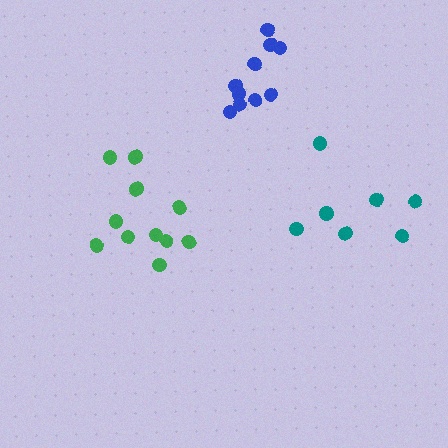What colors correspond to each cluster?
The clusters are colored: teal, blue, green.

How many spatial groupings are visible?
There are 3 spatial groupings.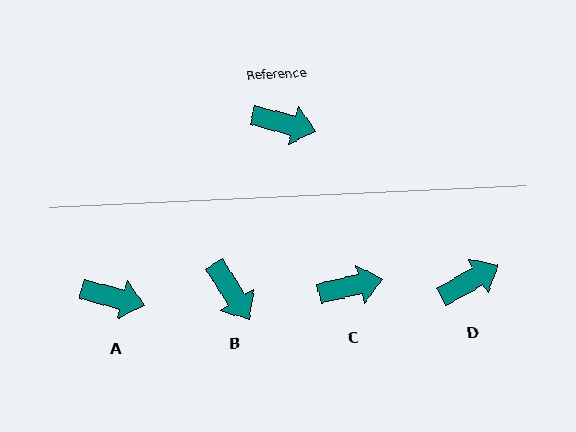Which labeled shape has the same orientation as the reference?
A.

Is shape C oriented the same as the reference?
No, it is off by about 28 degrees.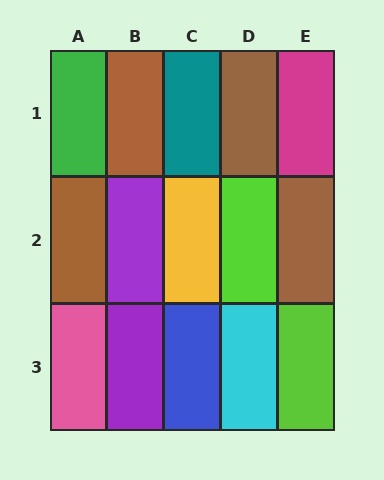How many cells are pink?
1 cell is pink.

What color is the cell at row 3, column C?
Blue.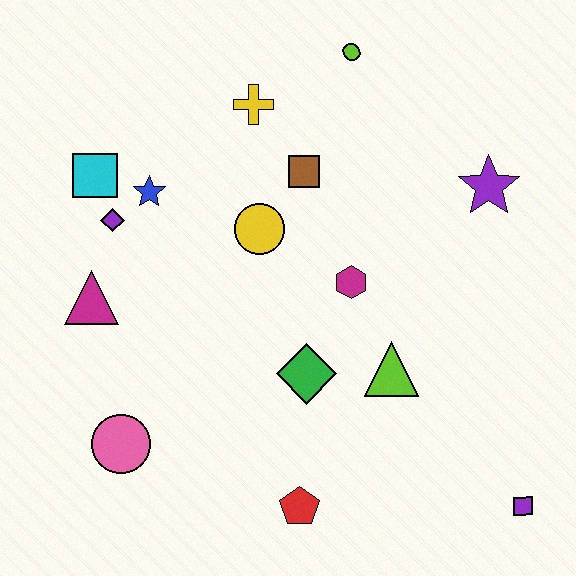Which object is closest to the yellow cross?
The brown square is closest to the yellow cross.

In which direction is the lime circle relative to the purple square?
The lime circle is above the purple square.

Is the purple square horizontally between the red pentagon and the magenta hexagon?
No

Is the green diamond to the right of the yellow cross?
Yes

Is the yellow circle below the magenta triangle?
No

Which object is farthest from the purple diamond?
The purple square is farthest from the purple diamond.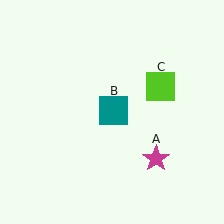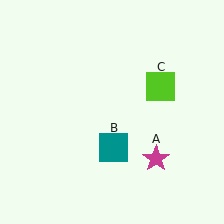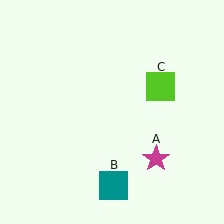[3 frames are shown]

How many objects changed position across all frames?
1 object changed position: teal square (object B).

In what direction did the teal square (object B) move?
The teal square (object B) moved down.